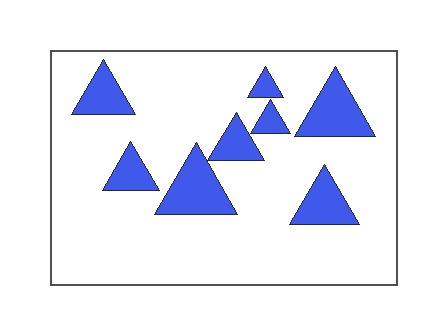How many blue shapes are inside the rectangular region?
8.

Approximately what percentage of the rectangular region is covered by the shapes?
Approximately 15%.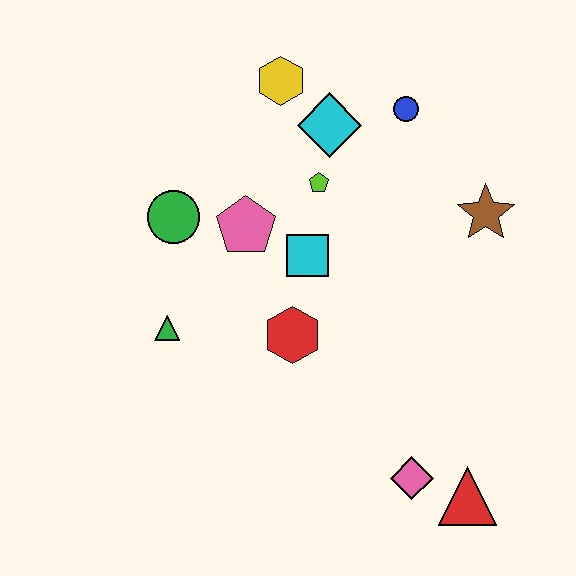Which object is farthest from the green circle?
The red triangle is farthest from the green circle.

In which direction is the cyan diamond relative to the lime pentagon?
The cyan diamond is above the lime pentagon.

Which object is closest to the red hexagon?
The cyan square is closest to the red hexagon.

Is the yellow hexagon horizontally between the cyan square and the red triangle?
No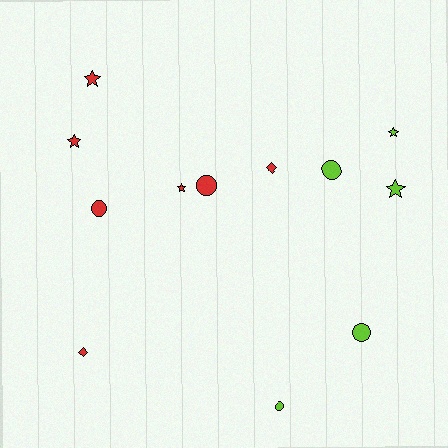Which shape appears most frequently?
Circle, with 5 objects.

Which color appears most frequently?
Red, with 7 objects.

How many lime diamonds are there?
There are no lime diamonds.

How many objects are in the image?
There are 12 objects.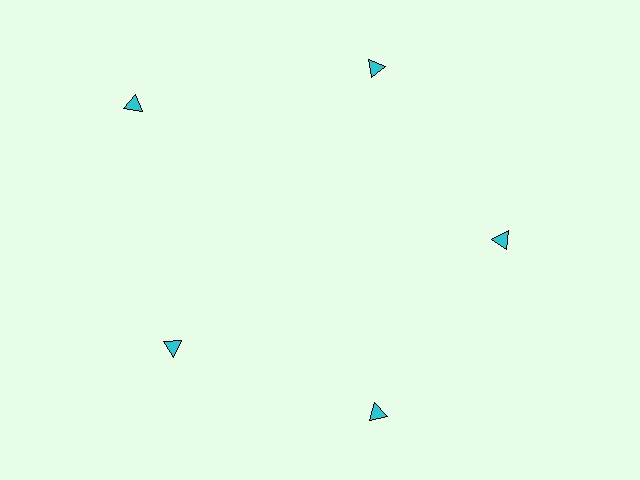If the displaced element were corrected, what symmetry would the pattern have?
It would have 5-fold rotational symmetry — the pattern would map onto itself every 72 degrees.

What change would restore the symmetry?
The symmetry would be restored by moving it inward, back onto the ring so that all 5 triangles sit at equal angles and equal distance from the center.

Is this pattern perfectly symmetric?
No. The 5 cyan triangles are arranged in a ring, but one element near the 10 o'clock position is pushed outward from the center, breaking the 5-fold rotational symmetry.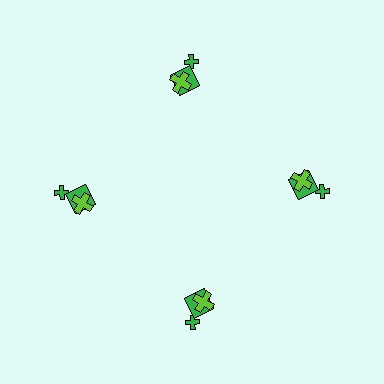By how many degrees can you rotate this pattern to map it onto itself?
The pattern maps onto itself every 90 degrees of rotation.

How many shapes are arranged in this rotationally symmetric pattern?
There are 12 shapes, arranged in 4 groups of 3.